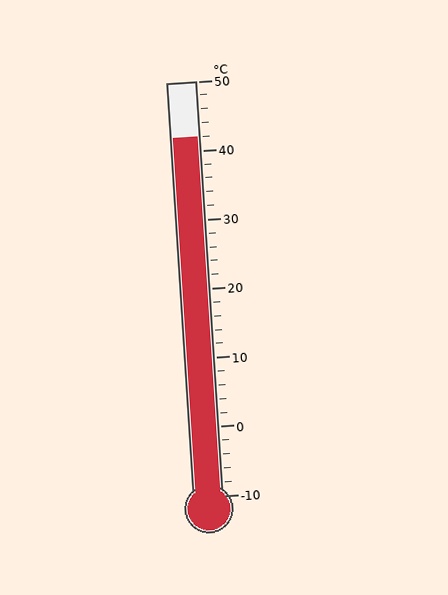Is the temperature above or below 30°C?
The temperature is above 30°C.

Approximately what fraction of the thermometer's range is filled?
The thermometer is filled to approximately 85% of its range.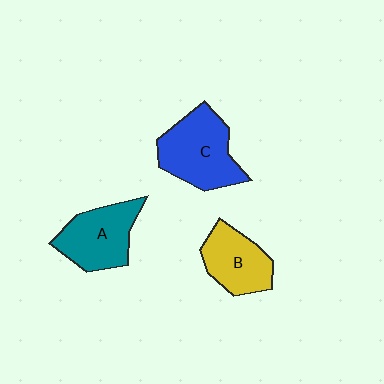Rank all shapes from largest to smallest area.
From largest to smallest: C (blue), A (teal), B (yellow).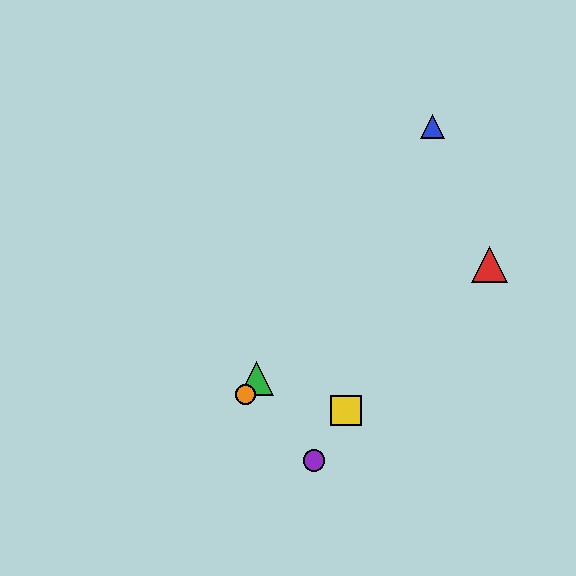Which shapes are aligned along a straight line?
The blue triangle, the green triangle, the orange circle are aligned along a straight line.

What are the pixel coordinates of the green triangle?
The green triangle is at (257, 378).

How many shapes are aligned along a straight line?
3 shapes (the blue triangle, the green triangle, the orange circle) are aligned along a straight line.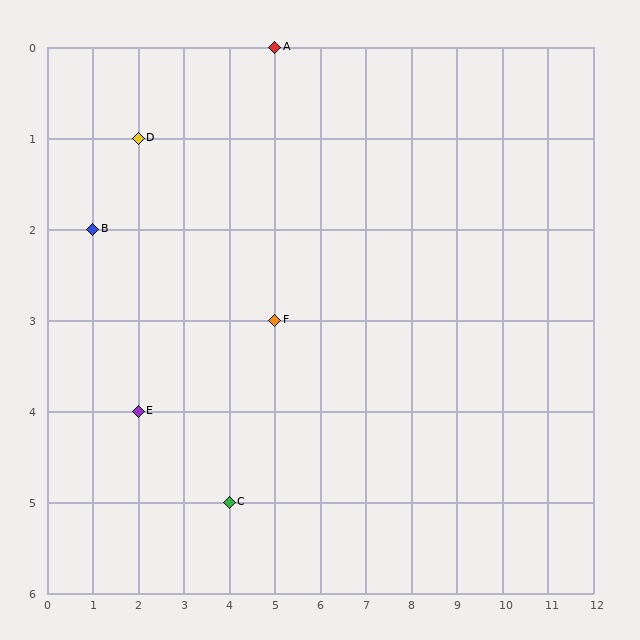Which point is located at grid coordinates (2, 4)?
Point E is at (2, 4).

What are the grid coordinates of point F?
Point F is at grid coordinates (5, 3).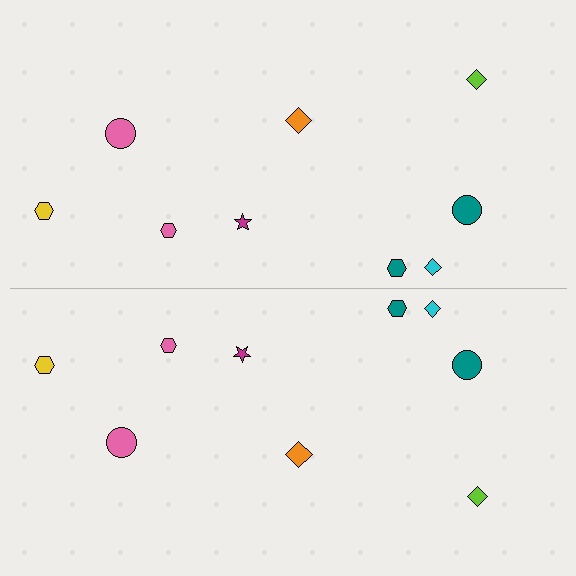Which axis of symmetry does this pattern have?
The pattern has a horizontal axis of symmetry running through the center of the image.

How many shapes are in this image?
There are 18 shapes in this image.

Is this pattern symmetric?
Yes, this pattern has bilateral (reflection) symmetry.